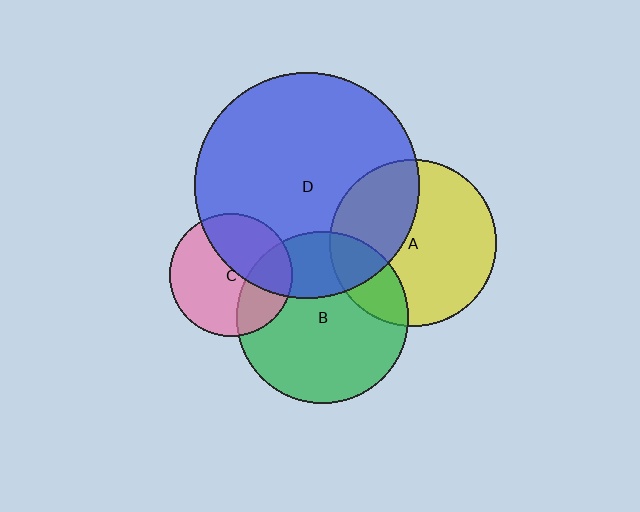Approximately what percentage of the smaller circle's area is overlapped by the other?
Approximately 30%.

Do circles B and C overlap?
Yes.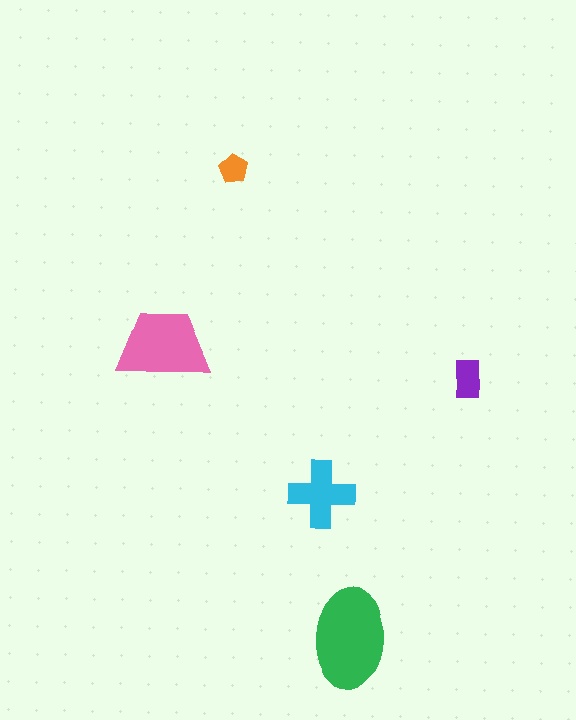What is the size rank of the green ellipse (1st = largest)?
1st.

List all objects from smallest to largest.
The orange pentagon, the purple rectangle, the cyan cross, the pink trapezoid, the green ellipse.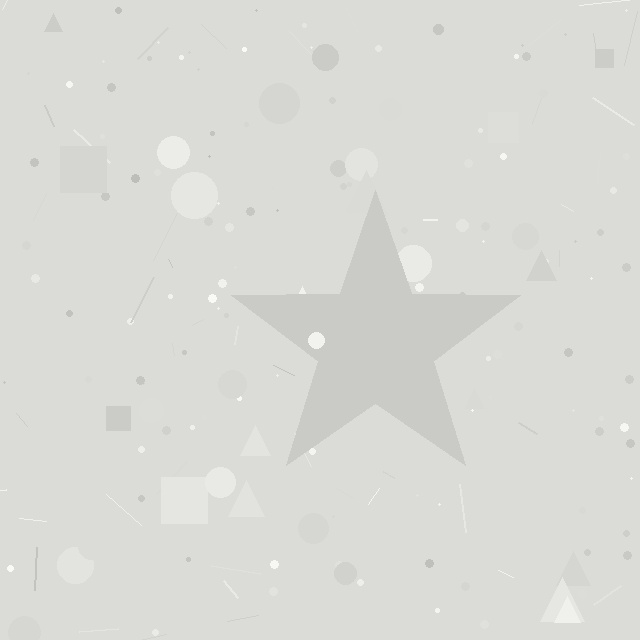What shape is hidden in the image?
A star is hidden in the image.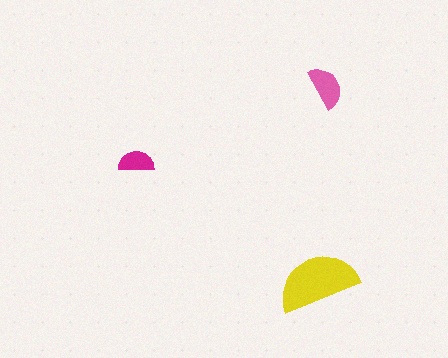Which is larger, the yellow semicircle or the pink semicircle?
The yellow one.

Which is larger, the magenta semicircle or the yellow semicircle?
The yellow one.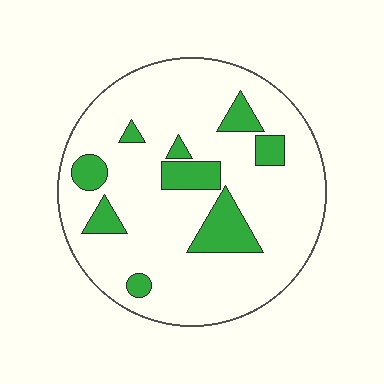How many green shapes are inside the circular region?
9.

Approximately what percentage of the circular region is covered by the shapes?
Approximately 15%.